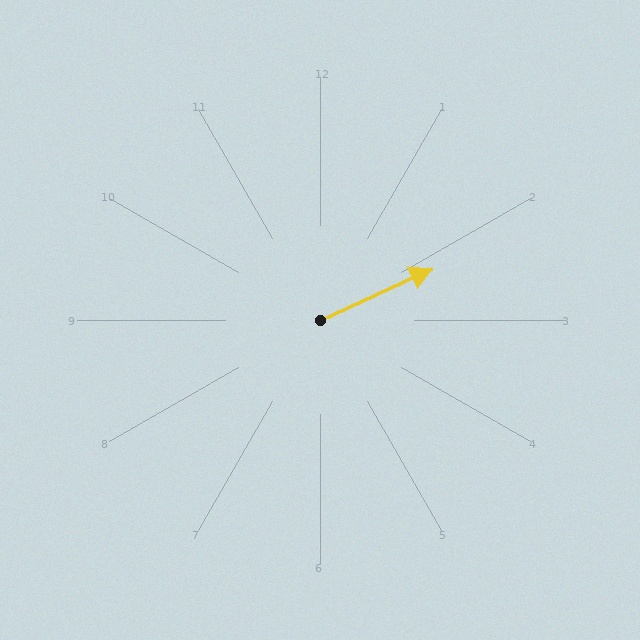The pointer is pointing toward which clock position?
Roughly 2 o'clock.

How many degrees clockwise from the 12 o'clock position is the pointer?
Approximately 65 degrees.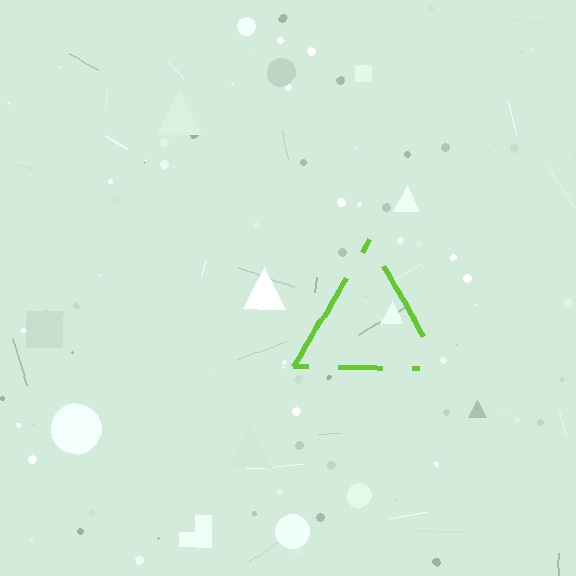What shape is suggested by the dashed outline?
The dashed outline suggests a triangle.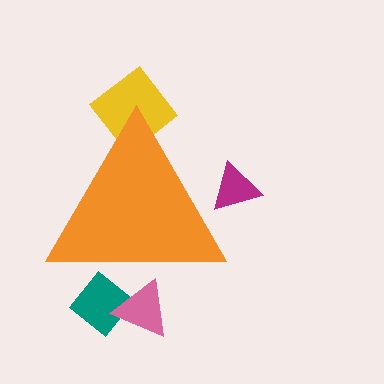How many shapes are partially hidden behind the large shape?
4 shapes are partially hidden.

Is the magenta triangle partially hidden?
Yes, the magenta triangle is partially hidden behind the orange triangle.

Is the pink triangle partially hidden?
Yes, the pink triangle is partially hidden behind the orange triangle.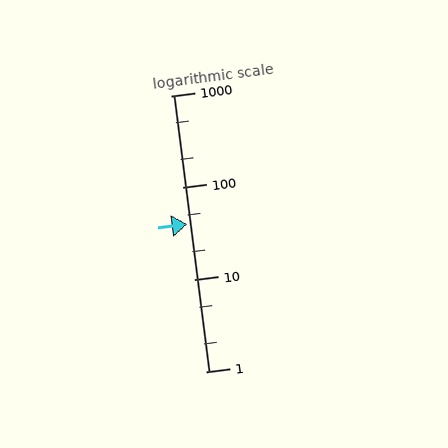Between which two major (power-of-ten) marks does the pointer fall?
The pointer is between 10 and 100.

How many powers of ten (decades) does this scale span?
The scale spans 3 decades, from 1 to 1000.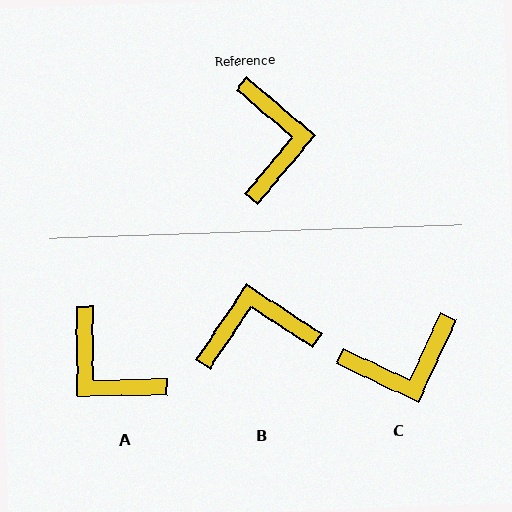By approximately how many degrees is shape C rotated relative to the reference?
Approximately 74 degrees clockwise.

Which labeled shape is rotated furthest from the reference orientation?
A, about 139 degrees away.